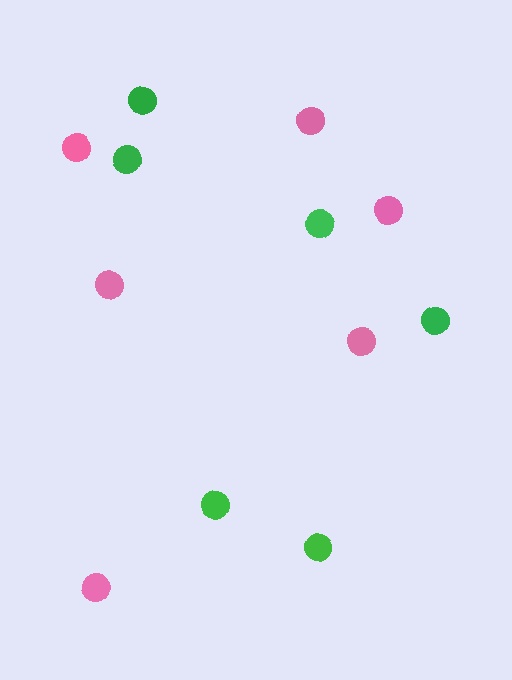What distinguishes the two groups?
There are 2 groups: one group of pink circles (6) and one group of green circles (6).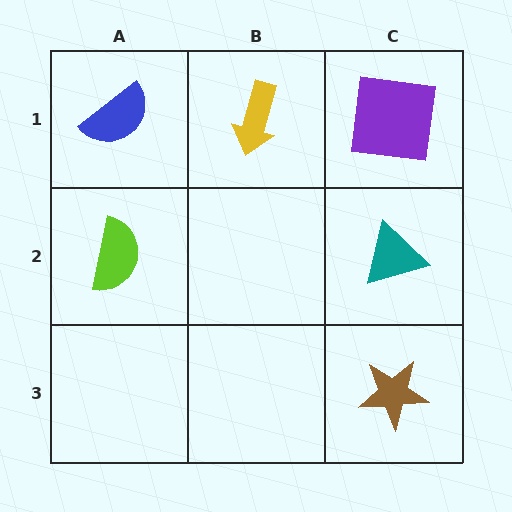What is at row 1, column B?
A yellow arrow.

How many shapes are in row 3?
1 shape.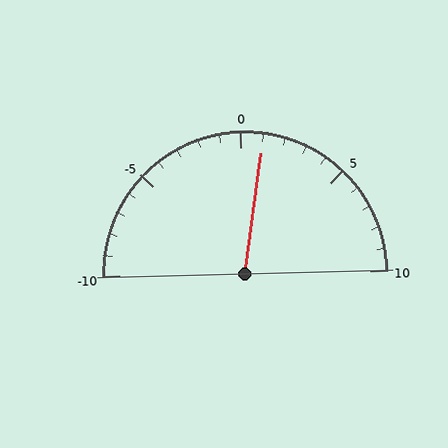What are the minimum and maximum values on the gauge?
The gauge ranges from -10 to 10.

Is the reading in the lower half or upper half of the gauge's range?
The reading is in the upper half of the range (-10 to 10).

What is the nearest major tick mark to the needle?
The nearest major tick mark is 0.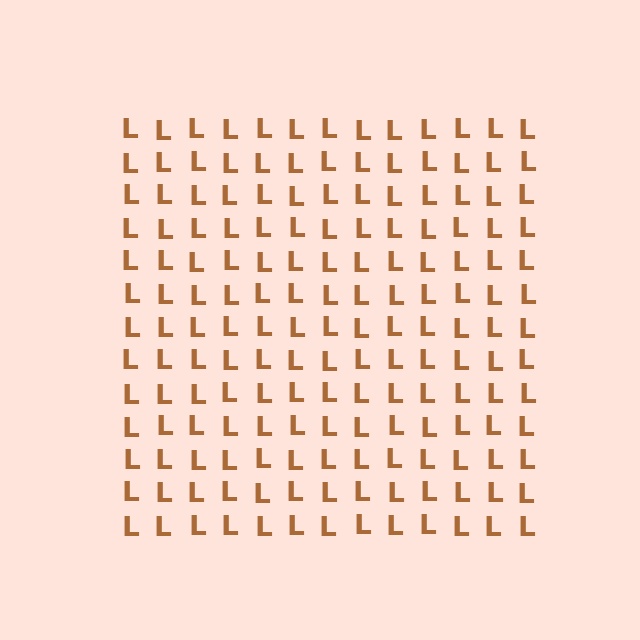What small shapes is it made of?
It is made of small letter L's.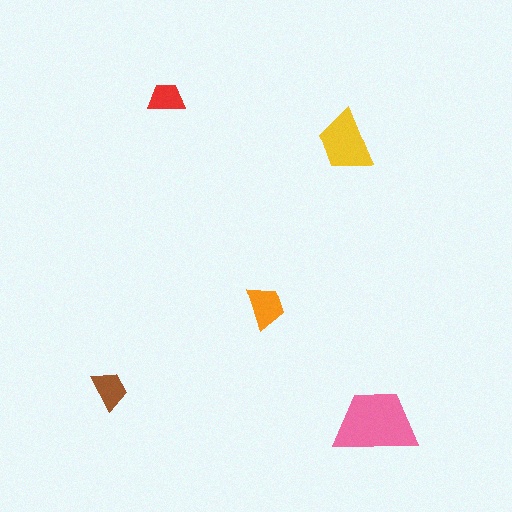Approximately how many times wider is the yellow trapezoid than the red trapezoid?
About 1.5 times wider.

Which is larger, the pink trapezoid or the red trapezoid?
The pink one.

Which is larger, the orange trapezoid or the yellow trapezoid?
The yellow one.